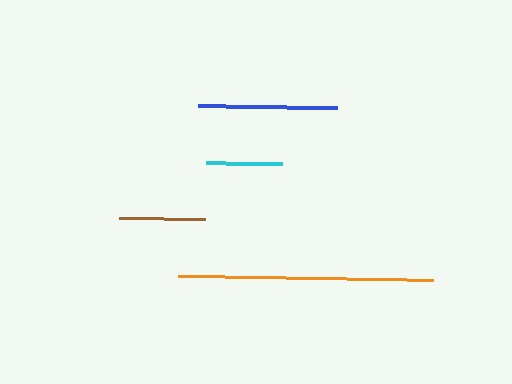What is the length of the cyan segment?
The cyan segment is approximately 75 pixels long.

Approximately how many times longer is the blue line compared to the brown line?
The blue line is approximately 1.6 times the length of the brown line.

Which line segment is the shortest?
The cyan line is the shortest at approximately 75 pixels.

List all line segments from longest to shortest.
From longest to shortest: orange, blue, brown, cyan.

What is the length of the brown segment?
The brown segment is approximately 85 pixels long.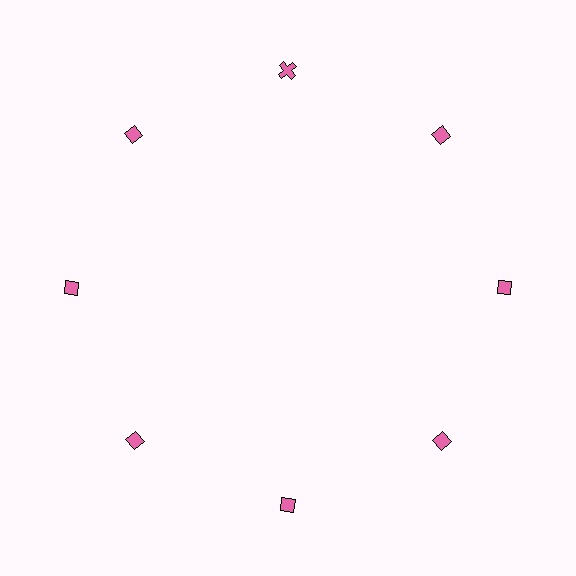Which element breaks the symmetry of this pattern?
The pink cross at roughly the 12 o'clock position breaks the symmetry. All other shapes are pink diamonds.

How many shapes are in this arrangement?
There are 8 shapes arranged in a ring pattern.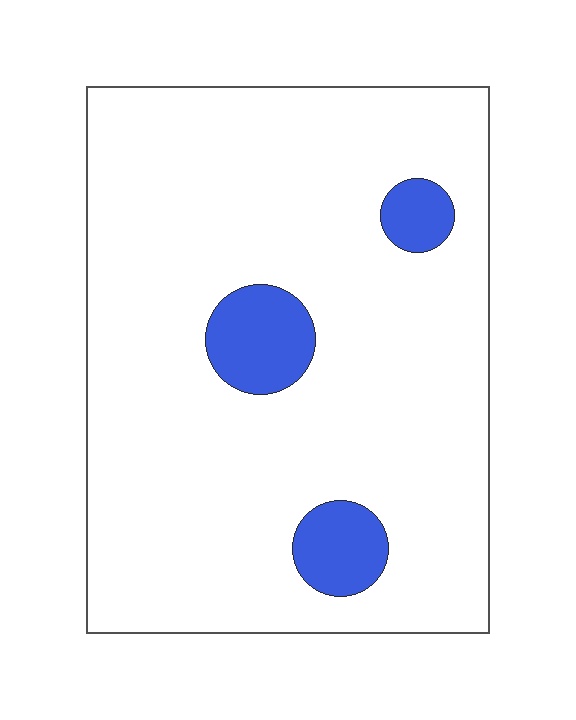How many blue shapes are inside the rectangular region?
3.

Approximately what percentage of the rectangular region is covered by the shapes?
Approximately 10%.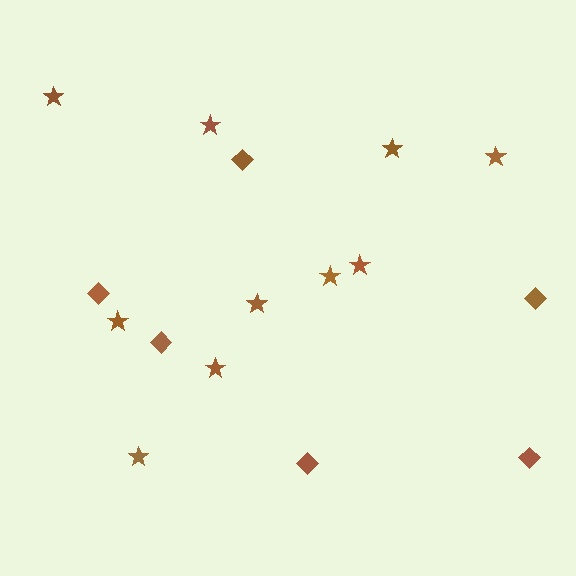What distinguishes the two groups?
There are 2 groups: one group of stars (10) and one group of diamonds (6).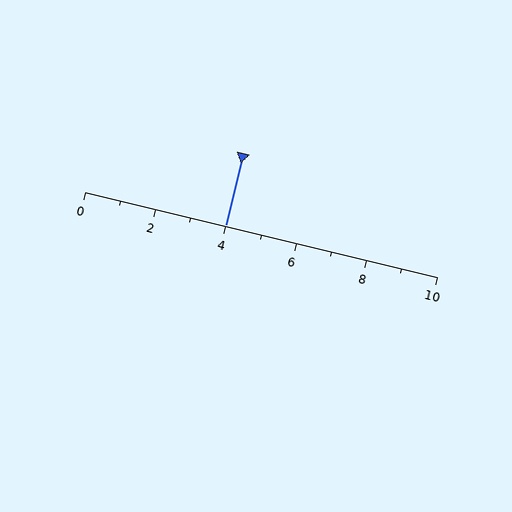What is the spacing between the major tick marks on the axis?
The major ticks are spaced 2 apart.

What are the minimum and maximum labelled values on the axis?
The axis runs from 0 to 10.